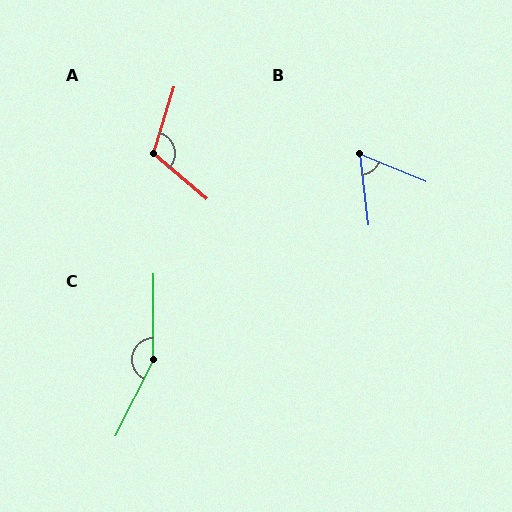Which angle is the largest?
C, at approximately 154 degrees.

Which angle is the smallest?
B, at approximately 61 degrees.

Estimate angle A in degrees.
Approximately 113 degrees.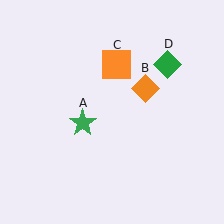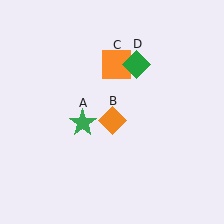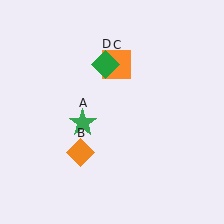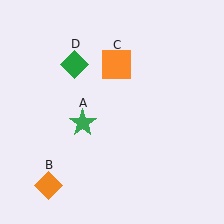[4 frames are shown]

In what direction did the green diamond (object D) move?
The green diamond (object D) moved left.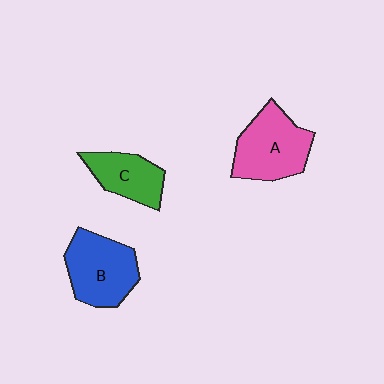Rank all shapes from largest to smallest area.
From largest to smallest: A (pink), B (blue), C (green).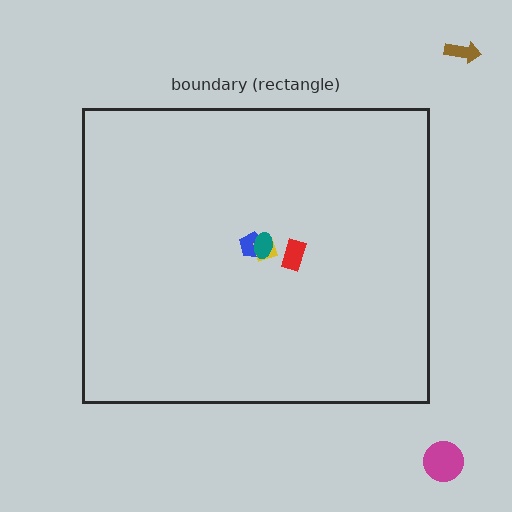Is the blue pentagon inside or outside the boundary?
Inside.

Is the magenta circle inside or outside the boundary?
Outside.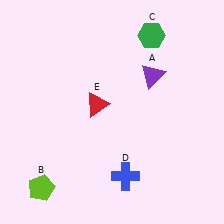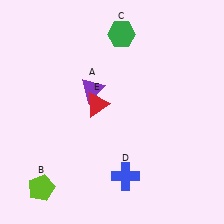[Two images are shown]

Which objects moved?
The objects that moved are: the purple triangle (A), the green hexagon (C).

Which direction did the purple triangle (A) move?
The purple triangle (A) moved left.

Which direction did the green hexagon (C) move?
The green hexagon (C) moved left.